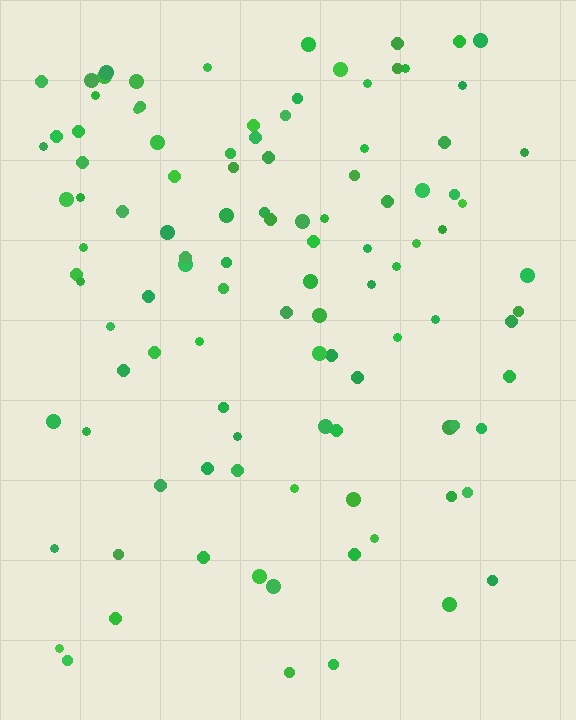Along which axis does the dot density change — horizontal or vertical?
Vertical.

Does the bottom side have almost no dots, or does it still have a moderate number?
Still a moderate number, just noticeably fewer than the top.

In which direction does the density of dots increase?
From bottom to top, with the top side densest.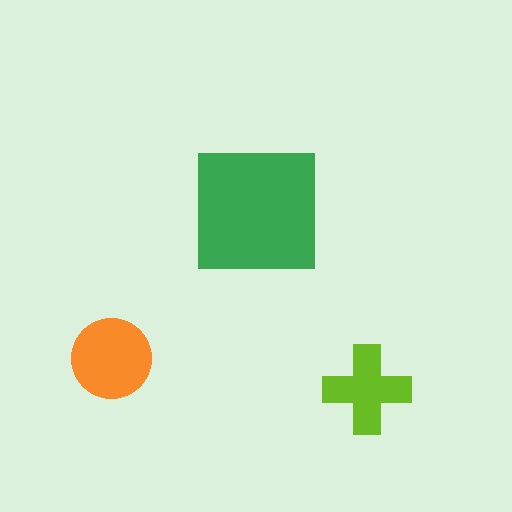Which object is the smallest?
The lime cross.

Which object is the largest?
The green square.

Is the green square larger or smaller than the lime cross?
Larger.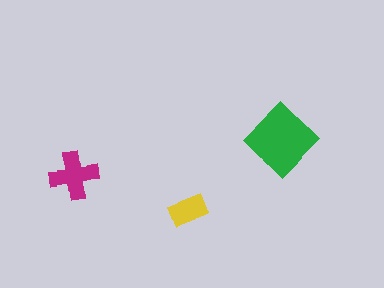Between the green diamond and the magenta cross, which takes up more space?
The green diamond.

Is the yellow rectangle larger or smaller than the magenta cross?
Smaller.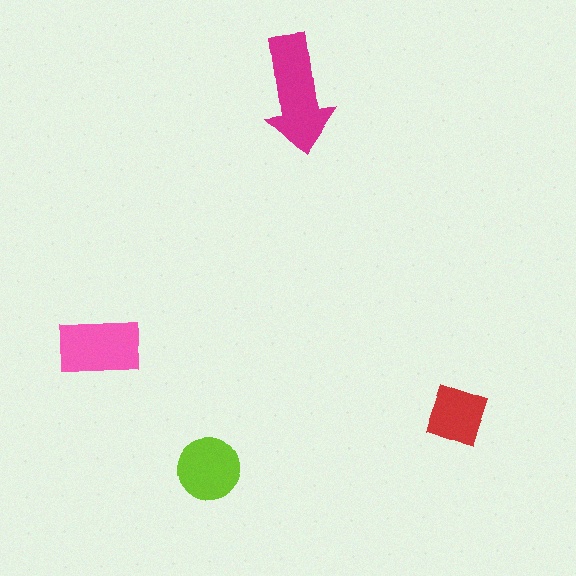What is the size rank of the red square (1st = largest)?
4th.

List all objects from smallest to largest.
The red square, the lime circle, the pink rectangle, the magenta arrow.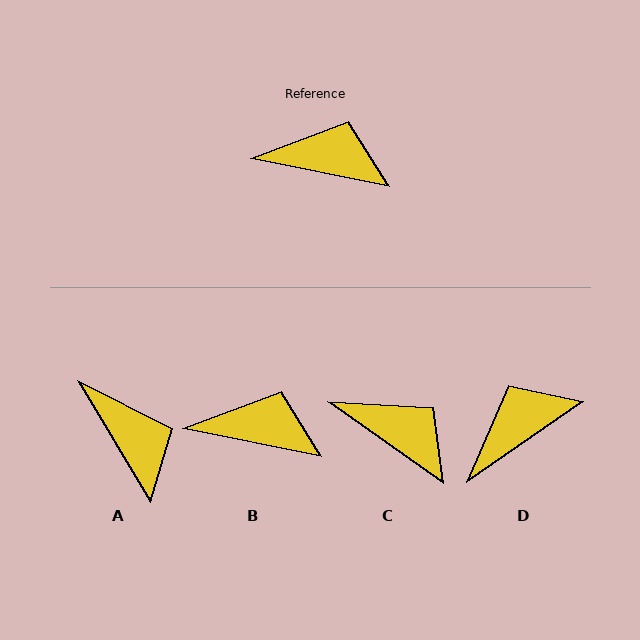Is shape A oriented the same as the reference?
No, it is off by about 48 degrees.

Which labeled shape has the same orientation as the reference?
B.